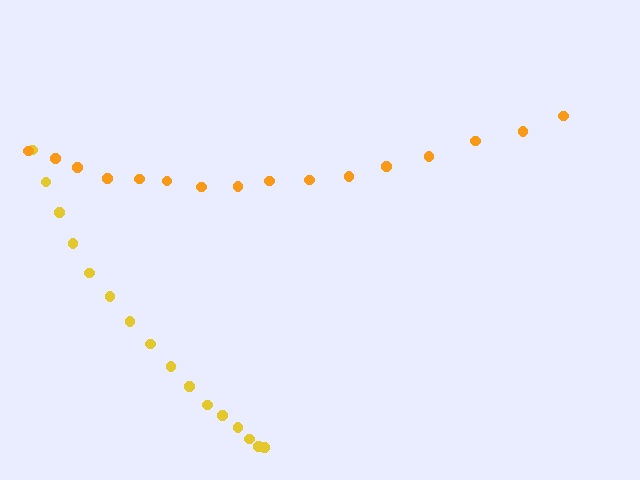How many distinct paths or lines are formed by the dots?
There are 2 distinct paths.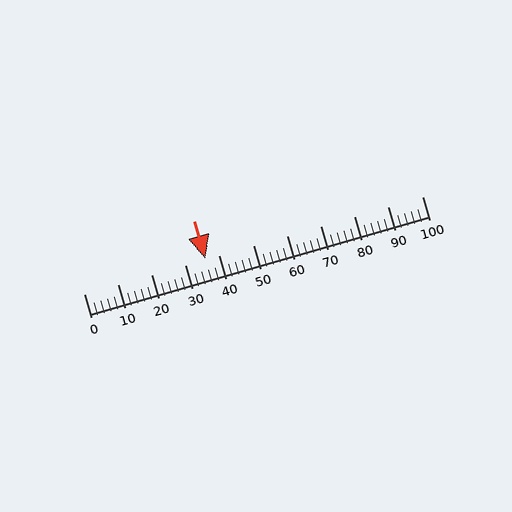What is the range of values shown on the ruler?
The ruler shows values from 0 to 100.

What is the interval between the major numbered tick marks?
The major tick marks are spaced 10 units apart.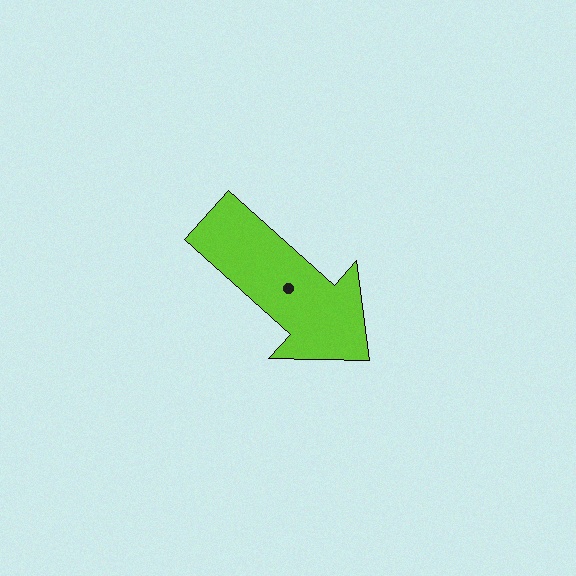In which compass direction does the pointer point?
Southeast.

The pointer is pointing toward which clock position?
Roughly 4 o'clock.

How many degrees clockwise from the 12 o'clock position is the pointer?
Approximately 132 degrees.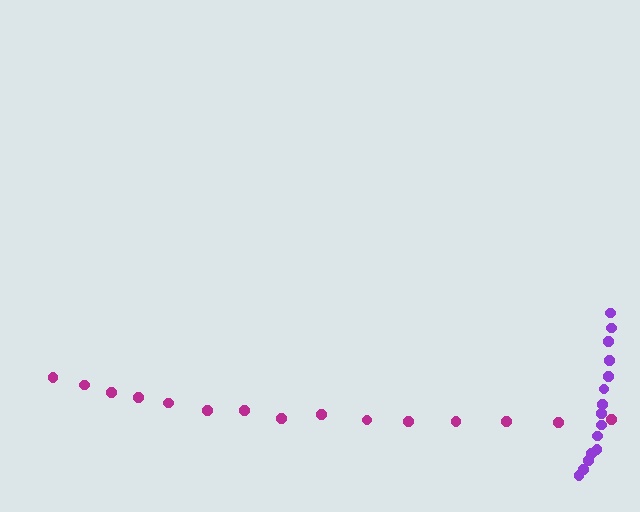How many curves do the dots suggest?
There are 2 distinct paths.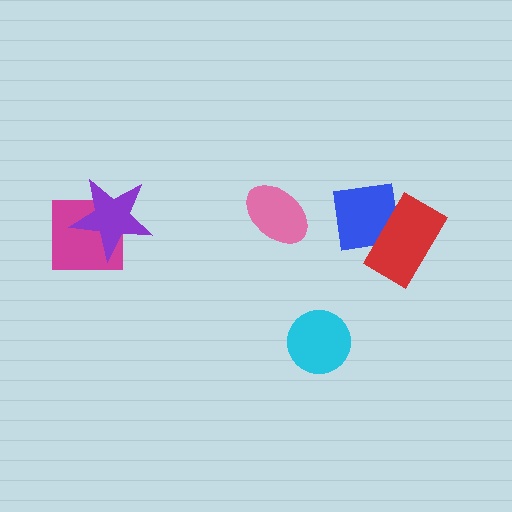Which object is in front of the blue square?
The red rectangle is in front of the blue square.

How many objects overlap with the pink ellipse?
0 objects overlap with the pink ellipse.